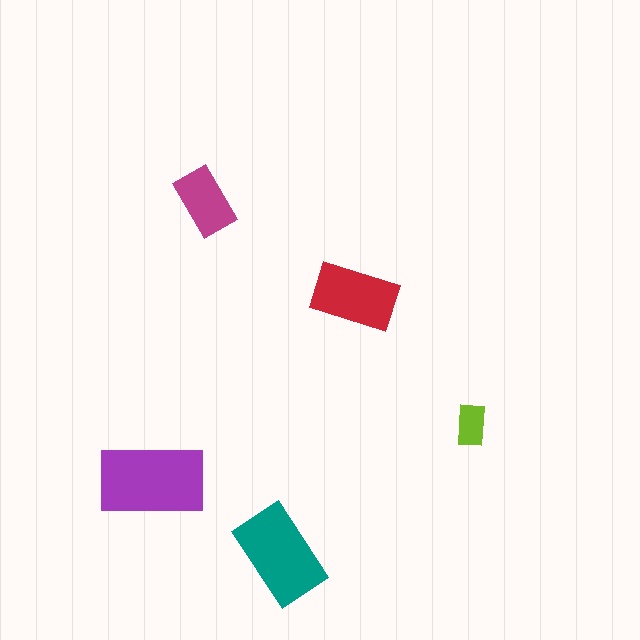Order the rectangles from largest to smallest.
the purple one, the teal one, the red one, the magenta one, the lime one.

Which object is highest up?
The magenta rectangle is topmost.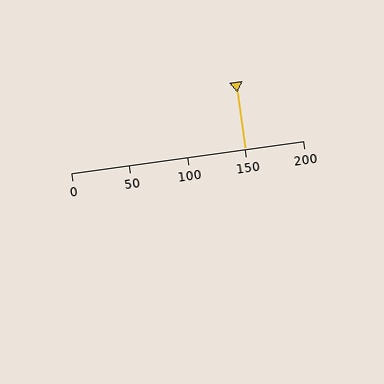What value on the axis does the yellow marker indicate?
The marker indicates approximately 150.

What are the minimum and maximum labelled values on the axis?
The axis runs from 0 to 200.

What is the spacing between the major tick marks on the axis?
The major ticks are spaced 50 apart.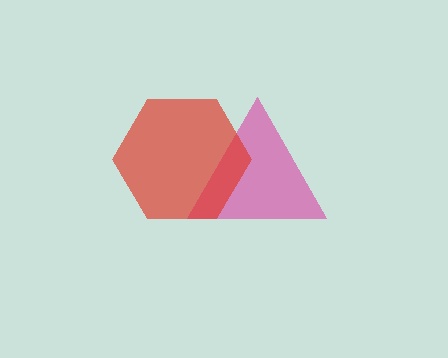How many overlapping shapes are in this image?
There are 2 overlapping shapes in the image.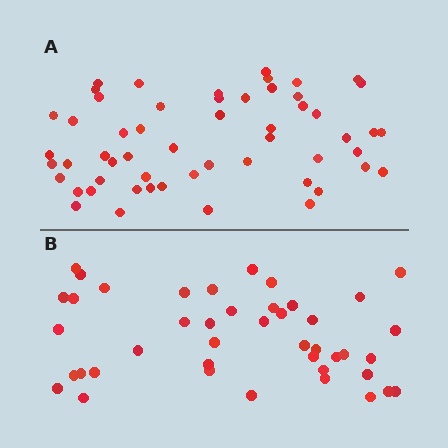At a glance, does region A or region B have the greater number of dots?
Region A (the top region) has more dots.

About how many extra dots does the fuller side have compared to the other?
Region A has roughly 12 or so more dots than region B.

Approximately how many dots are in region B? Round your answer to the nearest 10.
About 40 dots. (The exact count is 43, which rounds to 40.)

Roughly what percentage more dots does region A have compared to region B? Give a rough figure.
About 30% more.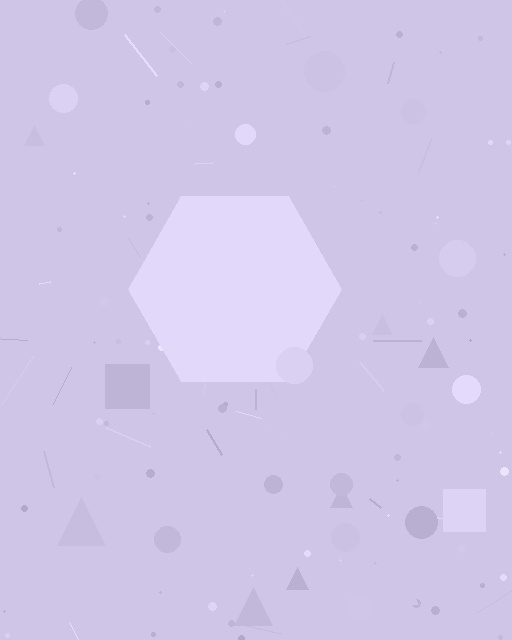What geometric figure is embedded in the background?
A hexagon is embedded in the background.